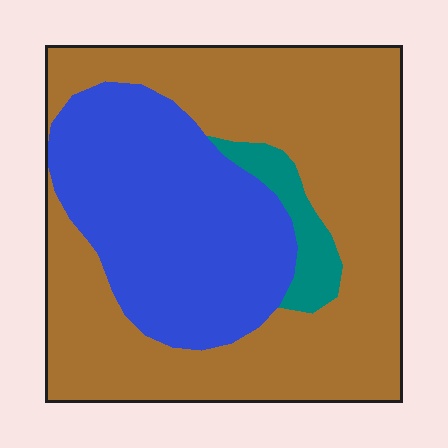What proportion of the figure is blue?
Blue covers around 35% of the figure.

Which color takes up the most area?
Brown, at roughly 60%.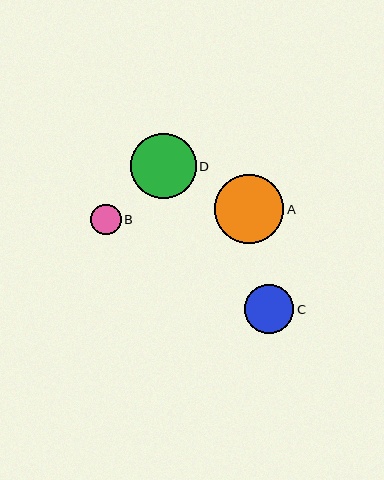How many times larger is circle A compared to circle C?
Circle A is approximately 1.4 times the size of circle C.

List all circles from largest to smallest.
From largest to smallest: A, D, C, B.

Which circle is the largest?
Circle A is the largest with a size of approximately 69 pixels.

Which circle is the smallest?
Circle B is the smallest with a size of approximately 31 pixels.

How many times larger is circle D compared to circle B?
Circle D is approximately 2.1 times the size of circle B.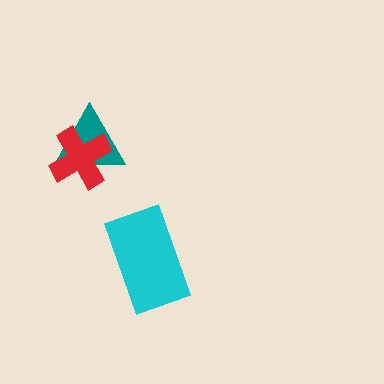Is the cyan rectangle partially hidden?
No, no other shape covers it.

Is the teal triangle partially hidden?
Yes, it is partially covered by another shape.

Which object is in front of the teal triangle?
The red cross is in front of the teal triangle.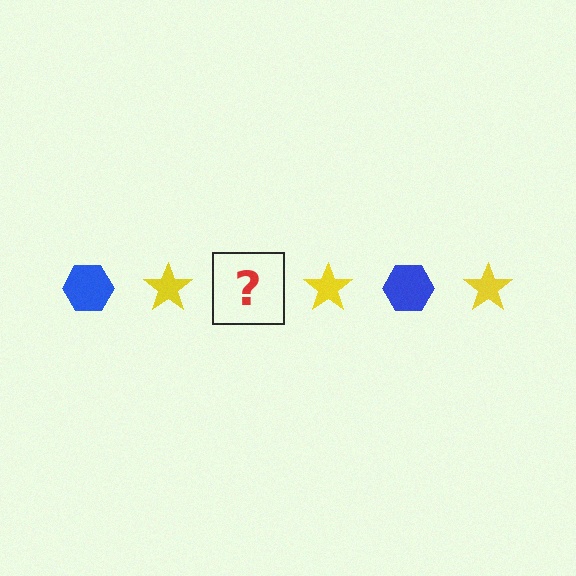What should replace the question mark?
The question mark should be replaced with a blue hexagon.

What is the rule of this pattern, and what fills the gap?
The rule is that the pattern alternates between blue hexagon and yellow star. The gap should be filled with a blue hexagon.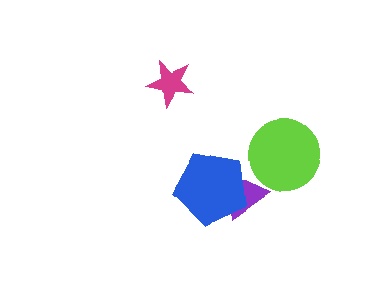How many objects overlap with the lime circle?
0 objects overlap with the lime circle.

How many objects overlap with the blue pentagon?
1 object overlaps with the blue pentagon.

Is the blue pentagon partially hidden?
No, no other shape covers it.